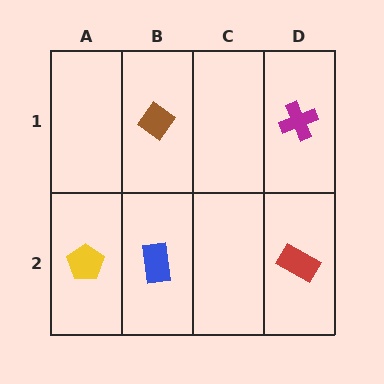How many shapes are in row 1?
2 shapes.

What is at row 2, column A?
A yellow pentagon.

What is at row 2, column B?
A blue rectangle.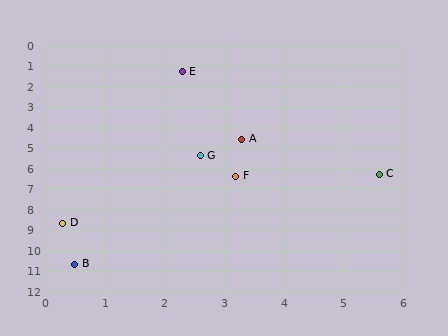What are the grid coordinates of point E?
Point E is at approximately (2.3, 1.3).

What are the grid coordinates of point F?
Point F is at approximately (3.2, 6.4).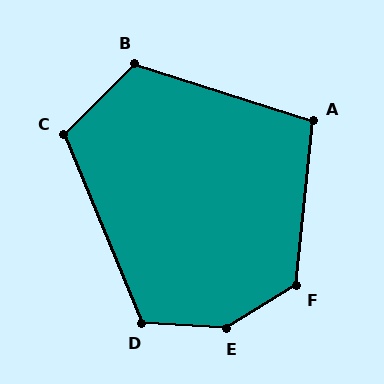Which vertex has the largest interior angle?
E, at approximately 146 degrees.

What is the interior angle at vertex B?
Approximately 117 degrees (obtuse).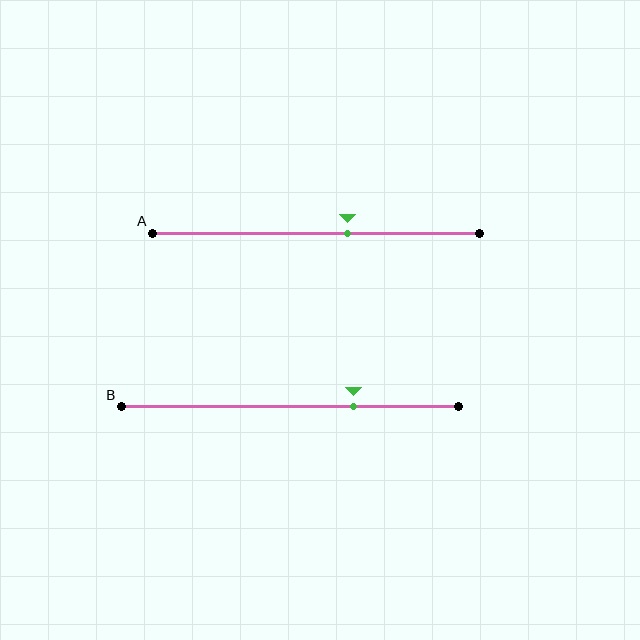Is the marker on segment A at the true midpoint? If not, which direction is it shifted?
No, the marker on segment A is shifted to the right by about 10% of the segment length.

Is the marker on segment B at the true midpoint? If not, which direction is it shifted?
No, the marker on segment B is shifted to the right by about 19% of the segment length.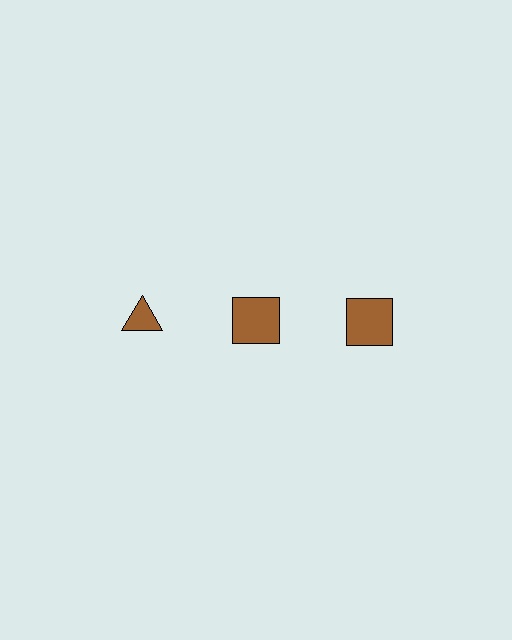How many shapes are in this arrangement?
There are 3 shapes arranged in a grid pattern.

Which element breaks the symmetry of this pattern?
The brown triangle in the top row, leftmost column breaks the symmetry. All other shapes are brown squares.